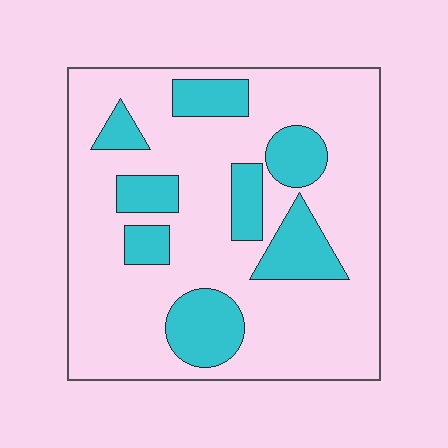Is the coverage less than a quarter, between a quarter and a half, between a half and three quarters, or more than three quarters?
Less than a quarter.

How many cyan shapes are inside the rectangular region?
8.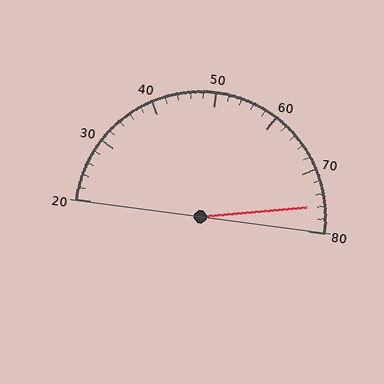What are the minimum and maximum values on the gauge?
The gauge ranges from 20 to 80.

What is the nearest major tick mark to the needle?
The nearest major tick mark is 80.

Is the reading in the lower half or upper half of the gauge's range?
The reading is in the upper half of the range (20 to 80).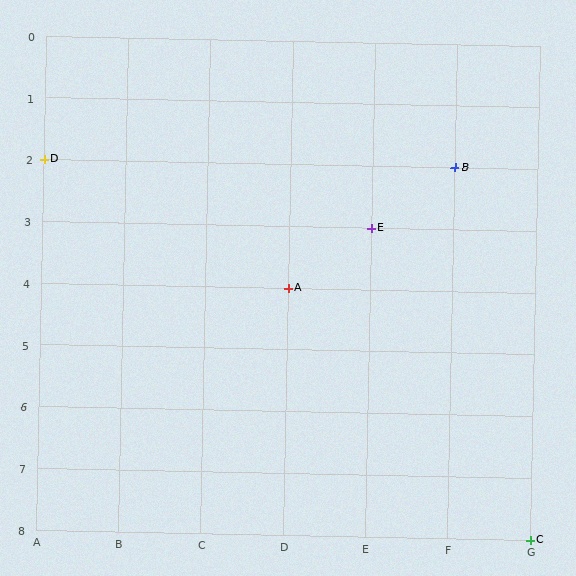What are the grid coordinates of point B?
Point B is at grid coordinates (F, 2).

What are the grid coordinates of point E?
Point E is at grid coordinates (E, 3).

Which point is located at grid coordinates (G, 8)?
Point C is at (G, 8).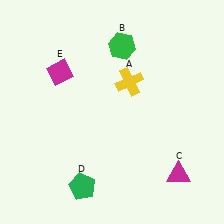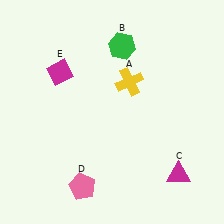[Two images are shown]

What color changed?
The pentagon (D) changed from green in Image 1 to pink in Image 2.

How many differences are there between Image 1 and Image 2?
There is 1 difference between the two images.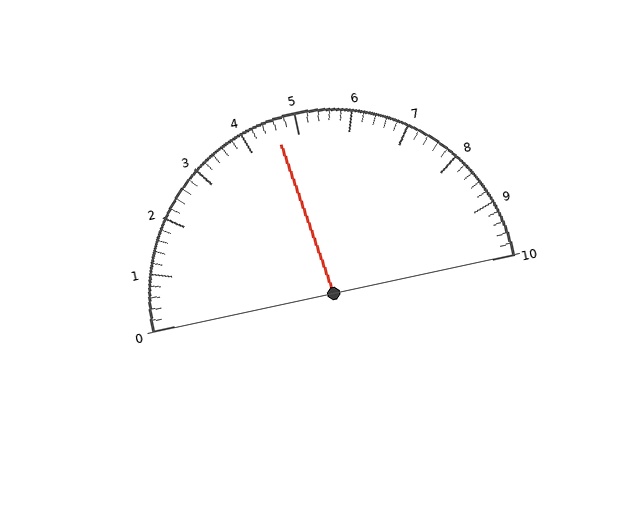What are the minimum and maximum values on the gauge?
The gauge ranges from 0 to 10.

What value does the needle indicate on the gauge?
The needle indicates approximately 4.6.